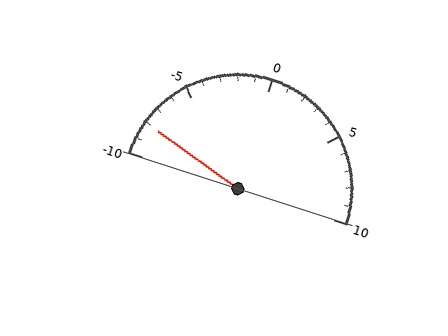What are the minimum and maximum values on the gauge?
The gauge ranges from -10 to 10.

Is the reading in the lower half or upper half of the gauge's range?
The reading is in the lower half of the range (-10 to 10).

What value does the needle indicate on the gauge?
The needle indicates approximately -8.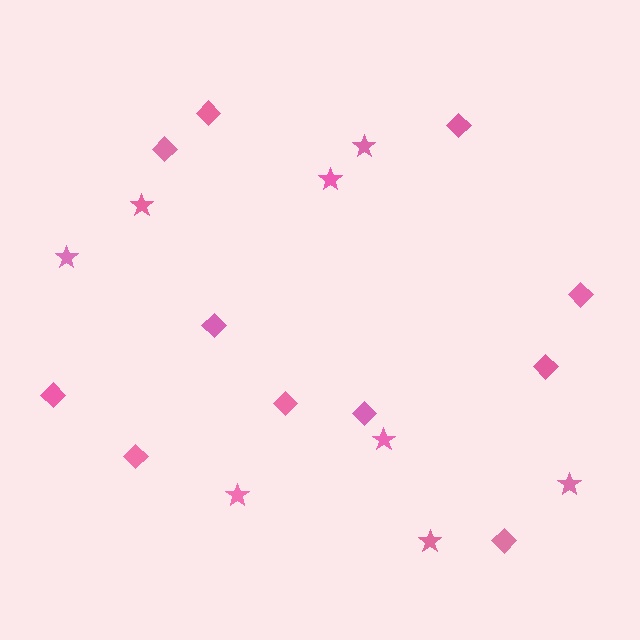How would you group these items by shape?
There are 2 groups: one group of stars (8) and one group of diamonds (11).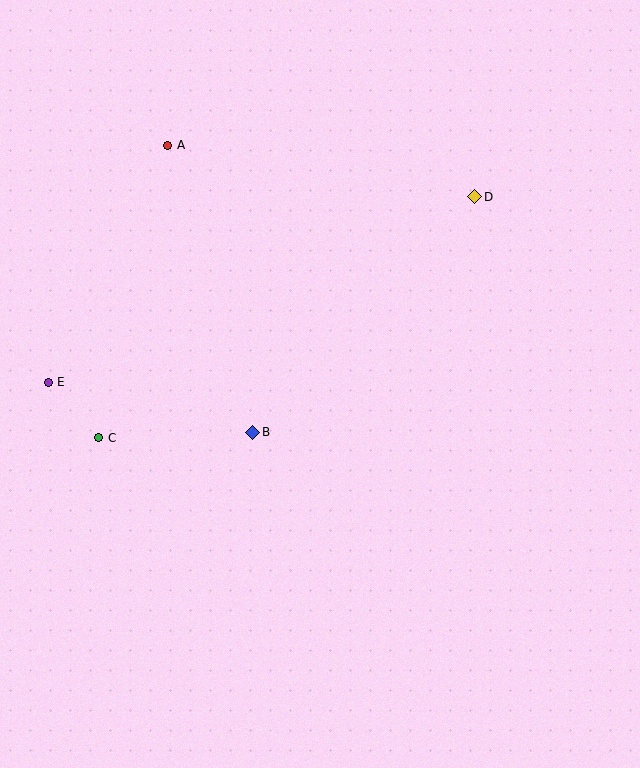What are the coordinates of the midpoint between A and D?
The midpoint between A and D is at (321, 171).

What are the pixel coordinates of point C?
Point C is at (99, 438).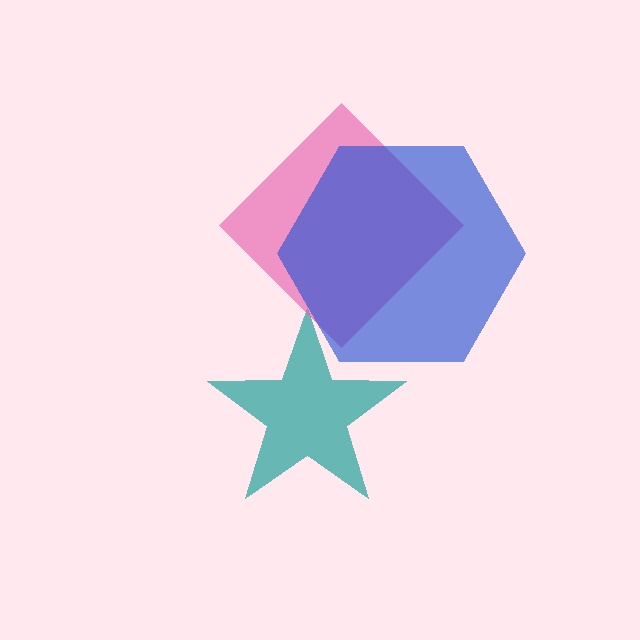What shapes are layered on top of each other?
The layered shapes are: a teal star, a pink diamond, a blue hexagon.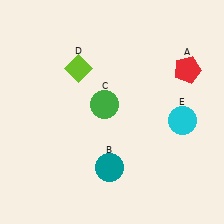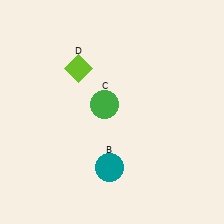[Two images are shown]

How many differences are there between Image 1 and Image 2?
There are 2 differences between the two images.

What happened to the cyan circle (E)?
The cyan circle (E) was removed in Image 2. It was in the bottom-right area of Image 1.